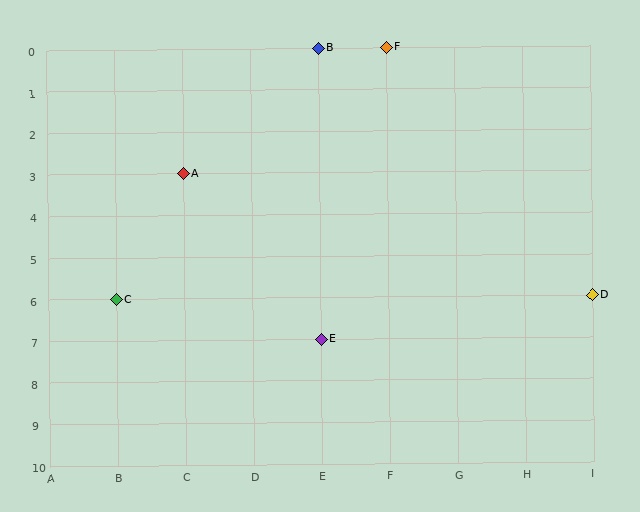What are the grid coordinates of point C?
Point C is at grid coordinates (B, 6).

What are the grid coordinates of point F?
Point F is at grid coordinates (F, 0).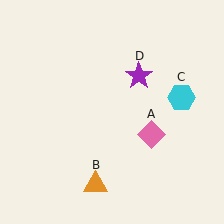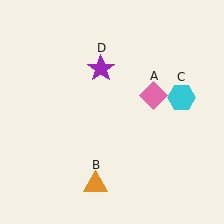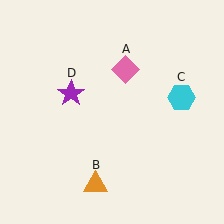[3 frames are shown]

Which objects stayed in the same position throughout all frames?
Orange triangle (object B) and cyan hexagon (object C) remained stationary.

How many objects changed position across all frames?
2 objects changed position: pink diamond (object A), purple star (object D).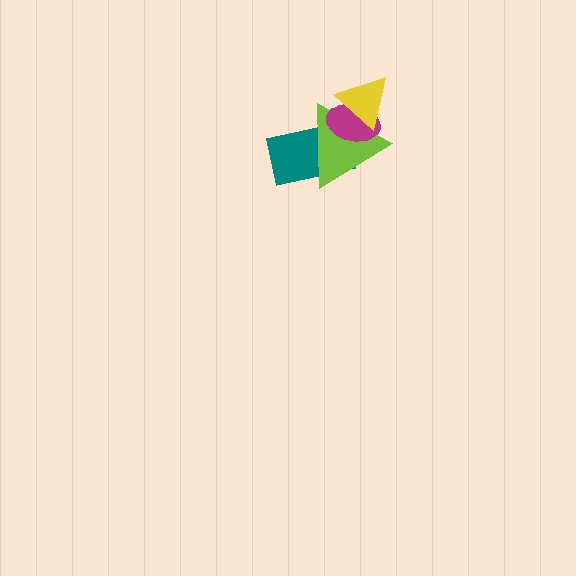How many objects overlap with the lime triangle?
3 objects overlap with the lime triangle.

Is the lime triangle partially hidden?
Yes, it is partially covered by another shape.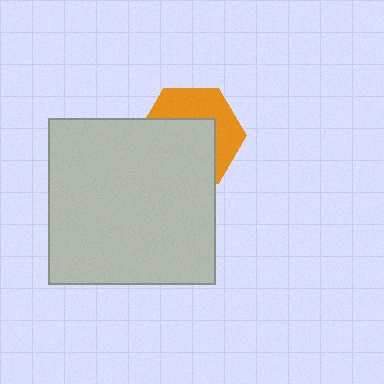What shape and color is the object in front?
The object in front is a light gray square.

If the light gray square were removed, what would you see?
You would see the complete orange hexagon.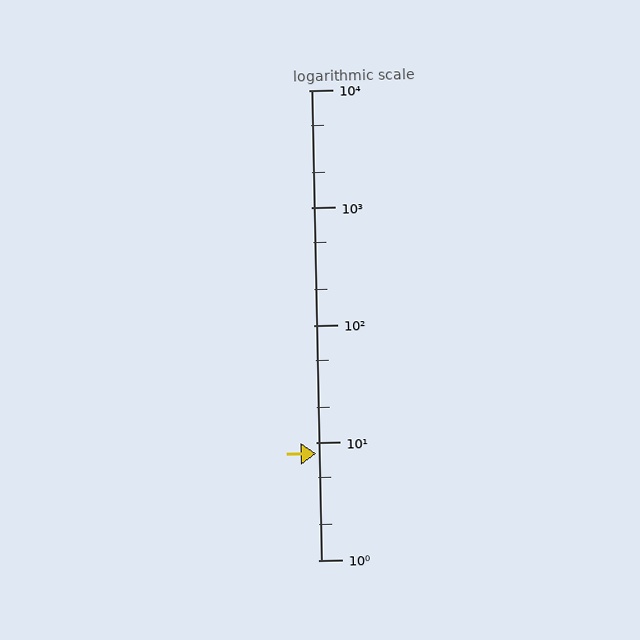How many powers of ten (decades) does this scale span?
The scale spans 4 decades, from 1 to 10000.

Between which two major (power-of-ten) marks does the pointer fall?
The pointer is between 1 and 10.